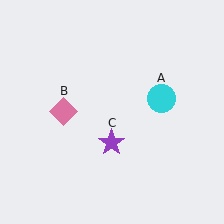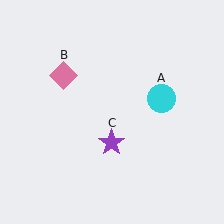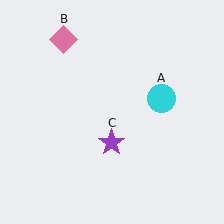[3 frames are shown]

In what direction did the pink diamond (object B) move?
The pink diamond (object B) moved up.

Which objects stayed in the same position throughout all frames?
Cyan circle (object A) and purple star (object C) remained stationary.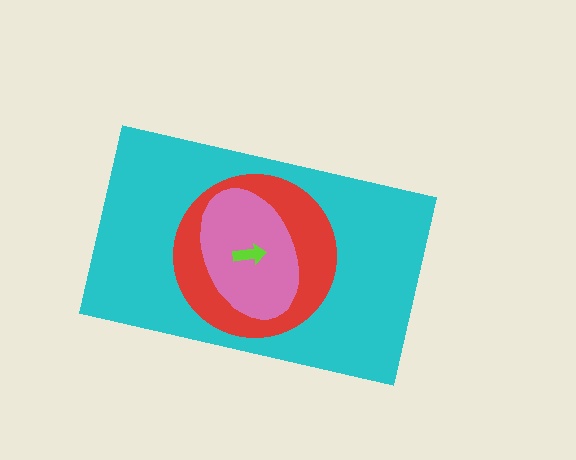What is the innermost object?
The lime arrow.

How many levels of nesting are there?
4.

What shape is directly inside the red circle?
The pink ellipse.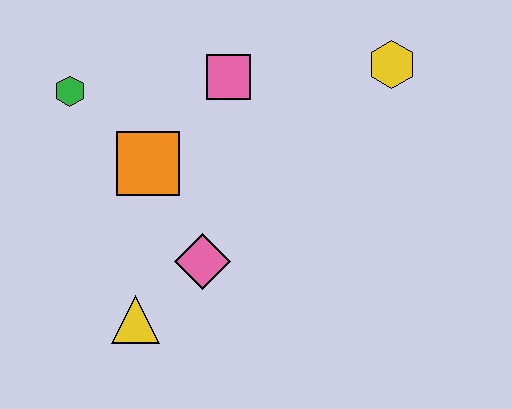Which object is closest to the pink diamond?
The yellow triangle is closest to the pink diamond.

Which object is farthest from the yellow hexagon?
The yellow triangle is farthest from the yellow hexagon.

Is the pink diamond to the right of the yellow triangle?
Yes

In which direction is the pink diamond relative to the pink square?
The pink diamond is below the pink square.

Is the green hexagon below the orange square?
No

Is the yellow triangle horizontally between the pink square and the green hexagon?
Yes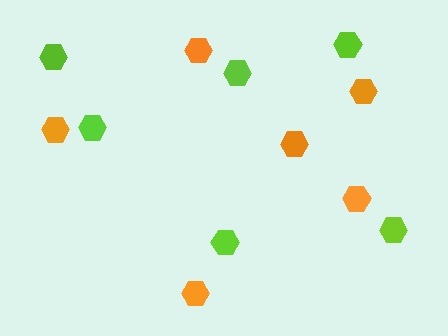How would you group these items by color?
There are 2 groups: one group of lime hexagons (6) and one group of orange hexagons (6).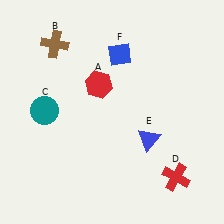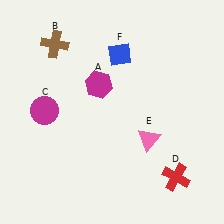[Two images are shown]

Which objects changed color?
A changed from red to magenta. C changed from teal to magenta. E changed from blue to pink.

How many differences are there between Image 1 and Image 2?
There are 3 differences between the two images.